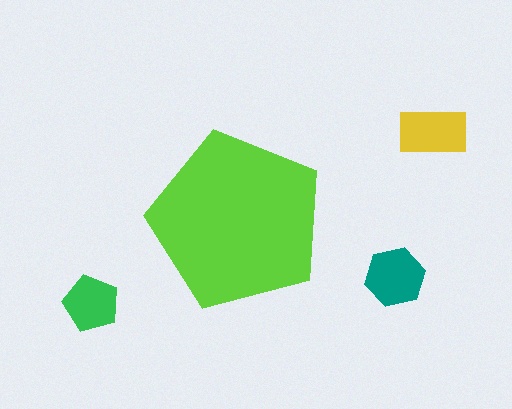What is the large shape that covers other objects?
A lime pentagon.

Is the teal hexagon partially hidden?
No, the teal hexagon is fully visible.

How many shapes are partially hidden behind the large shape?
0 shapes are partially hidden.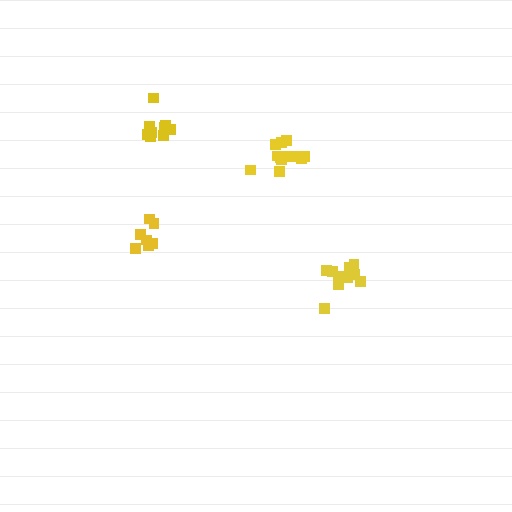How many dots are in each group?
Group 1: 12 dots, Group 2: 10 dots, Group 3: 9 dots, Group 4: 7 dots (38 total).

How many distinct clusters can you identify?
There are 4 distinct clusters.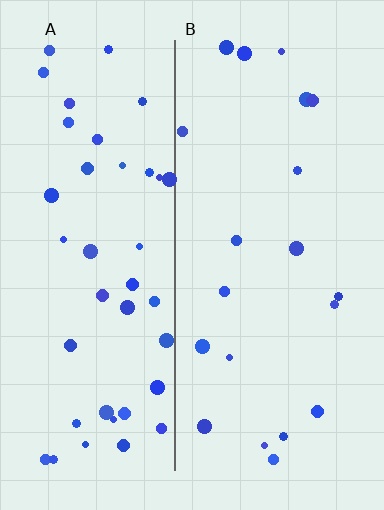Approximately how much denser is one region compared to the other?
Approximately 2.1× — region A over region B.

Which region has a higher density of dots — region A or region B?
A (the left).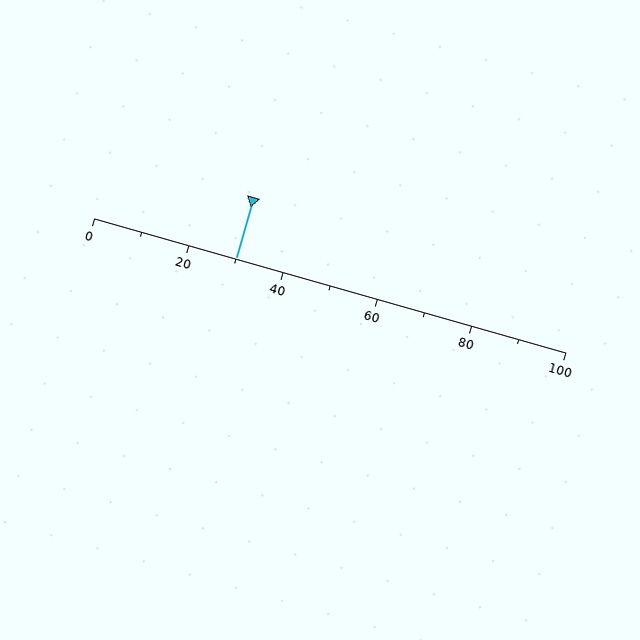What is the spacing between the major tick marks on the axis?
The major ticks are spaced 20 apart.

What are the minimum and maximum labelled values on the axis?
The axis runs from 0 to 100.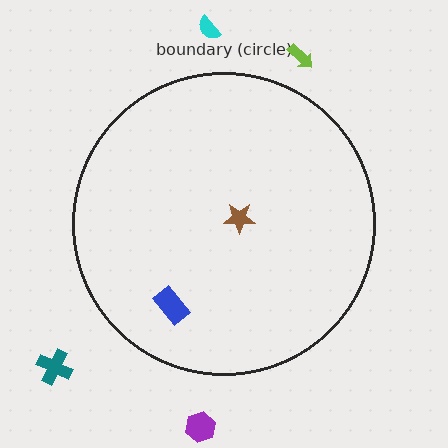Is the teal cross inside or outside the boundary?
Outside.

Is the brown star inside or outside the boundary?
Inside.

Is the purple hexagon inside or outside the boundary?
Outside.